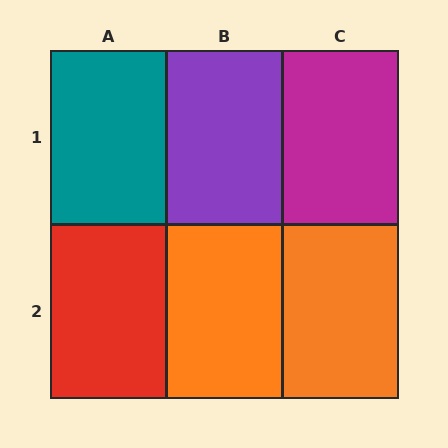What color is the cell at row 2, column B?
Orange.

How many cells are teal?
1 cell is teal.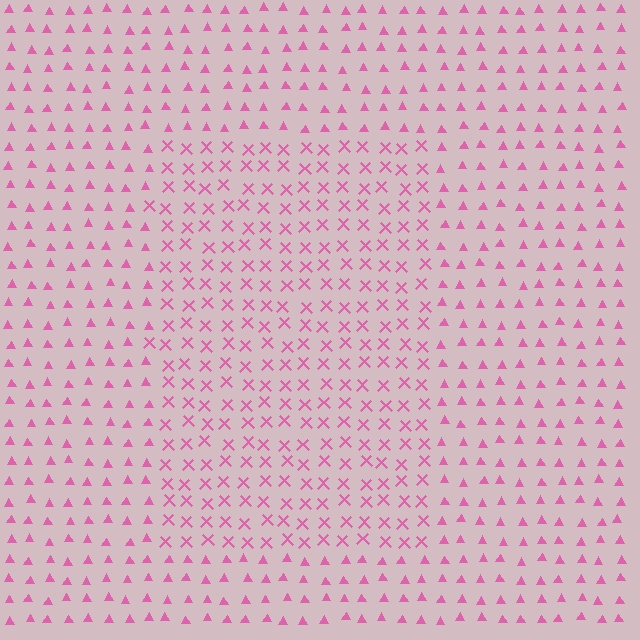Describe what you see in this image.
The image is filled with small pink elements arranged in a uniform grid. A rectangle-shaped region contains X marks, while the surrounding area contains triangles. The boundary is defined purely by the change in element shape.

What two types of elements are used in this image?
The image uses X marks inside the rectangle region and triangles outside it.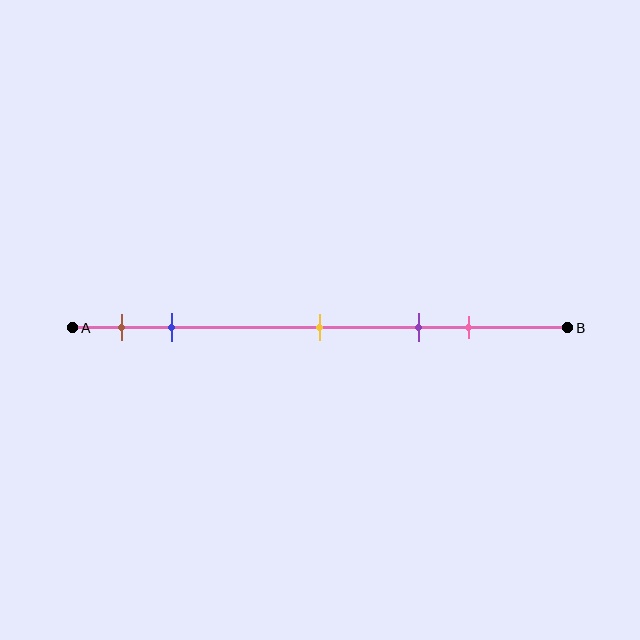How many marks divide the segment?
There are 5 marks dividing the segment.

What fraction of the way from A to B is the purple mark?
The purple mark is approximately 70% (0.7) of the way from A to B.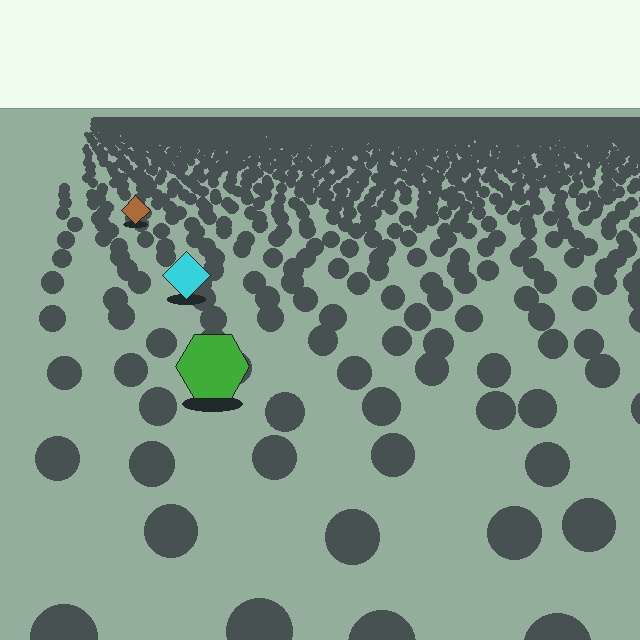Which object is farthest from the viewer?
The brown diamond is farthest from the viewer. It appears smaller and the ground texture around it is denser.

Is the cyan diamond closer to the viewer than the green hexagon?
No. The green hexagon is closer — you can tell from the texture gradient: the ground texture is coarser near it.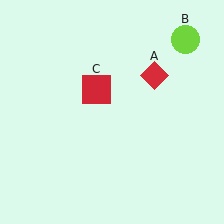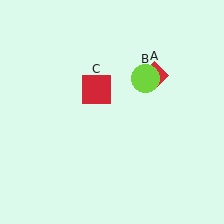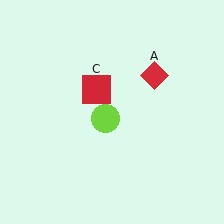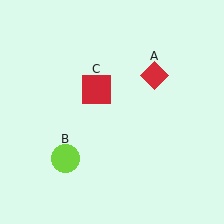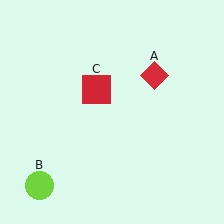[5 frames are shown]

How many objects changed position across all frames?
1 object changed position: lime circle (object B).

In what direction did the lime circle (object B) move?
The lime circle (object B) moved down and to the left.